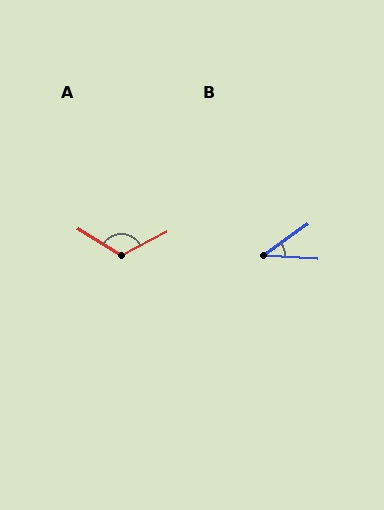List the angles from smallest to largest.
B (38°), A (122°).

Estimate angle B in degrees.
Approximately 38 degrees.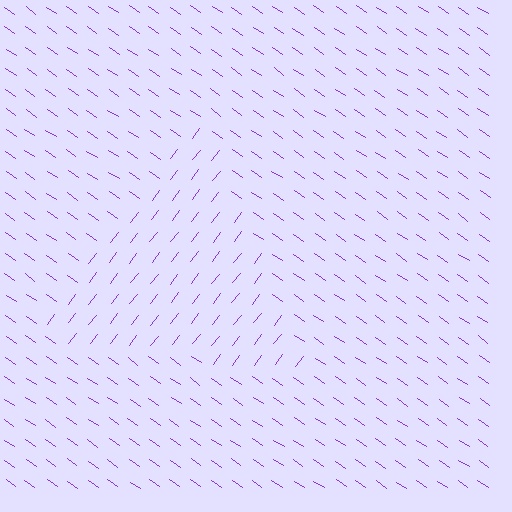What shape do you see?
I see a triangle.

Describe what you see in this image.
The image is filled with small purple line segments. A triangle region in the image has lines oriented differently from the surrounding lines, creating a visible texture boundary.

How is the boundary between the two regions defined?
The boundary is defined purely by a change in line orientation (approximately 87 degrees difference). All lines are the same color and thickness.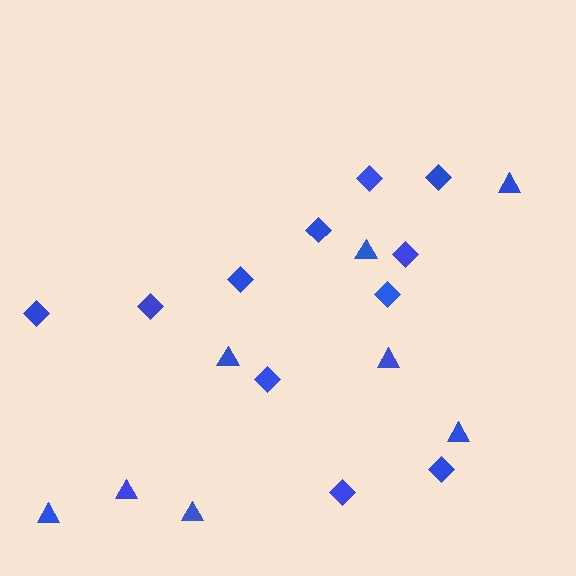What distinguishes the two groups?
There are 2 groups: one group of triangles (8) and one group of diamonds (11).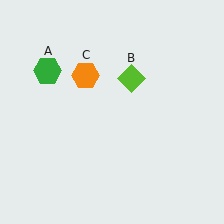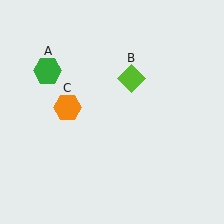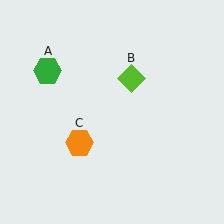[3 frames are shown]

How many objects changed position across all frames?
1 object changed position: orange hexagon (object C).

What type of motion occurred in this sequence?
The orange hexagon (object C) rotated counterclockwise around the center of the scene.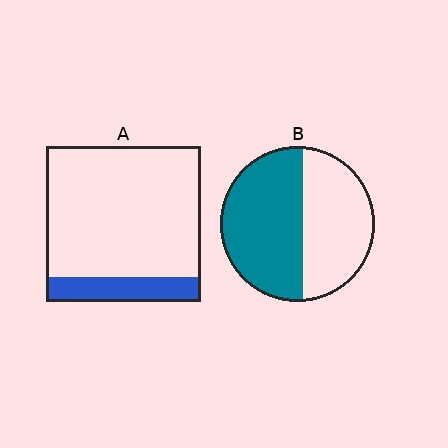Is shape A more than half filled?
No.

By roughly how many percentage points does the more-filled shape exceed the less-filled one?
By roughly 40 percentage points (B over A).